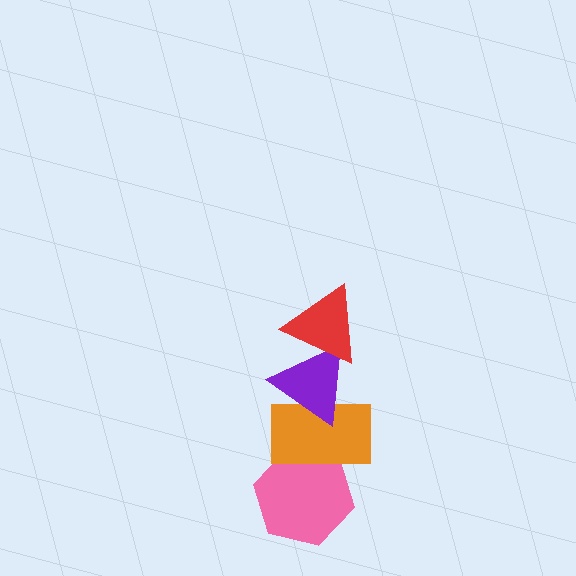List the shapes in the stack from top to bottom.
From top to bottom: the red triangle, the purple triangle, the orange rectangle, the pink hexagon.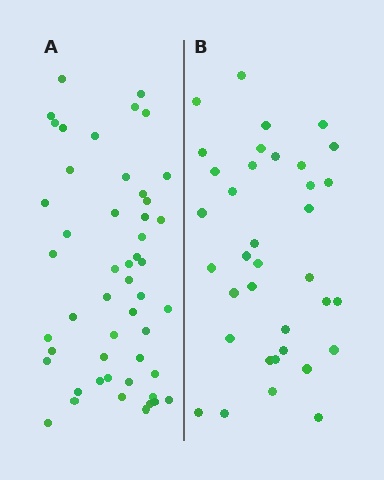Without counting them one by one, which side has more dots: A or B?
Region A (the left region) has more dots.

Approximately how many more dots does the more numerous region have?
Region A has approximately 15 more dots than region B.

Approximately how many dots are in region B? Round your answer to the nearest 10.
About 40 dots. (The exact count is 36, which rounds to 40.)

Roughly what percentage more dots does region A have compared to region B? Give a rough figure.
About 40% more.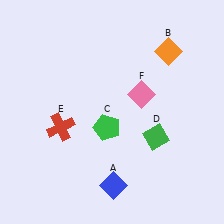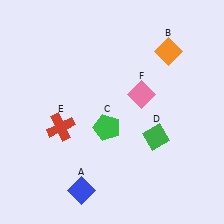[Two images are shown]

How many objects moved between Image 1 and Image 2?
1 object moved between the two images.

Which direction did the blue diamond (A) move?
The blue diamond (A) moved left.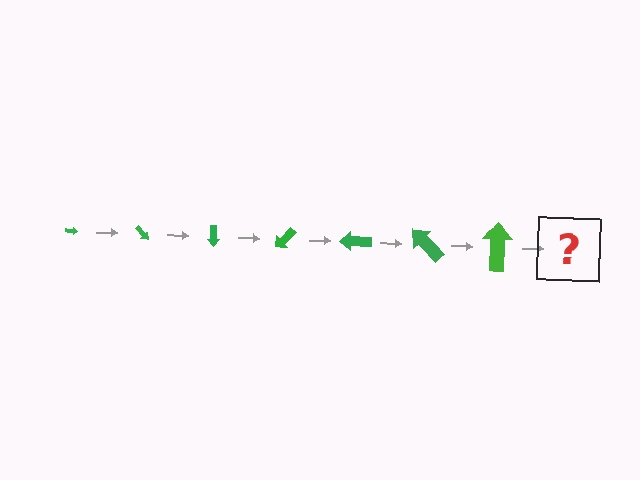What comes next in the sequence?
The next element should be an arrow, larger than the previous one and rotated 315 degrees from the start.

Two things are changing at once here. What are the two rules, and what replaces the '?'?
The two rules are that the arrow grows larger each step and it rotates 45 degrees each step. The '?' should be an arrow, larger than the previous one and rotated 315 degrees from the start.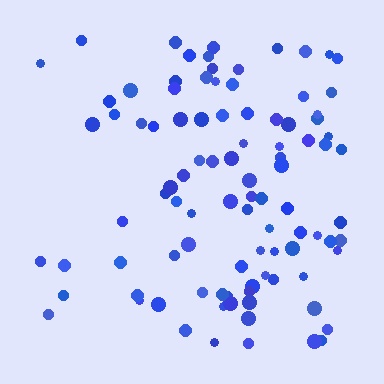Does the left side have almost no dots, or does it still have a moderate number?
Still a moderate number, just noticeably fewer than the right.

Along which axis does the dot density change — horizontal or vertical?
Horizontal.